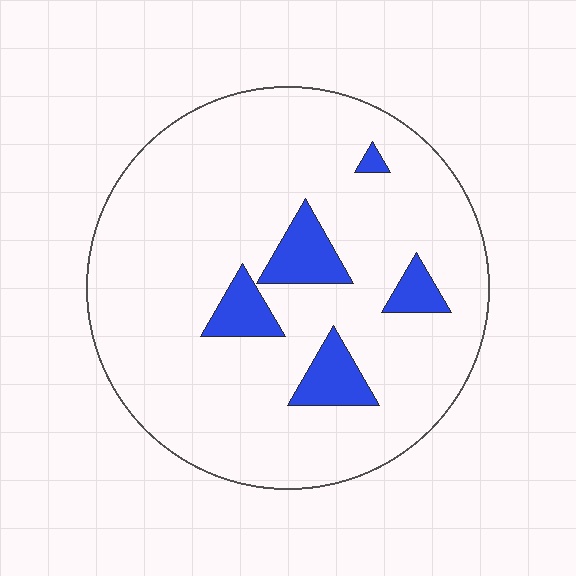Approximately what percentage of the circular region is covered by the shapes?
Approximately 10%.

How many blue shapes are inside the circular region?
5.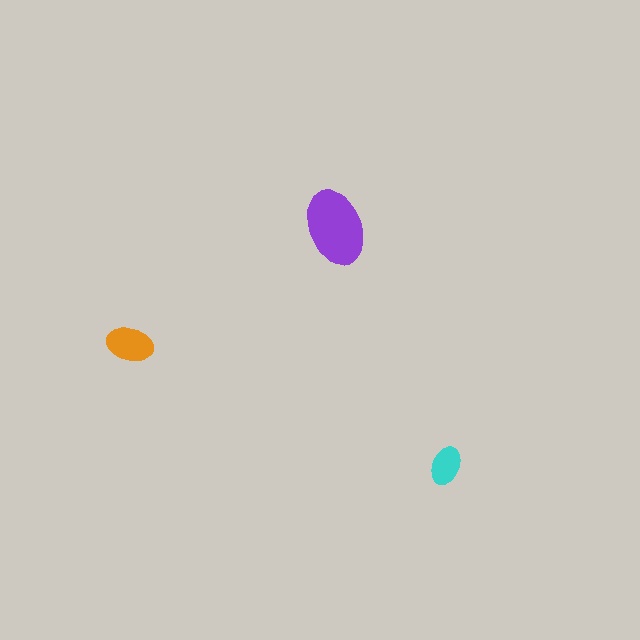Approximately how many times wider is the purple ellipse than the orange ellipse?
About 1.5 times wider.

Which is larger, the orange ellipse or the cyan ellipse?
The orange one.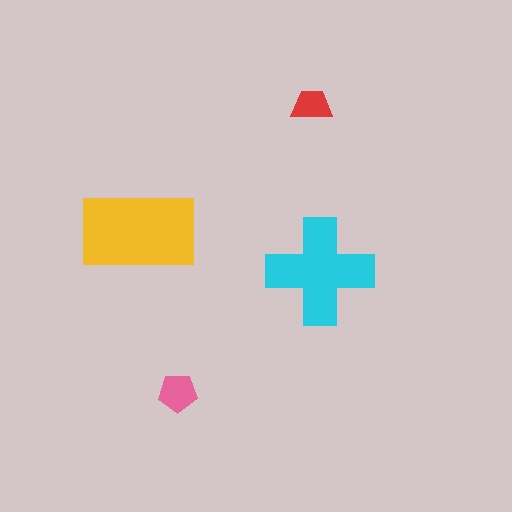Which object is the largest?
The yellow rectangle.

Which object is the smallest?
The red trapezoid.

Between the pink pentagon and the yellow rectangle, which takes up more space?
The yellow rectangle.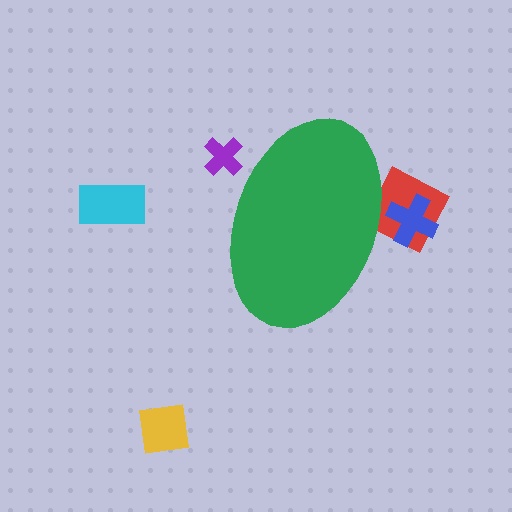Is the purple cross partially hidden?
Yes, the purple cross is partially hidden behind the green ellipse.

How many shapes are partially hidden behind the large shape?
3 shapes are partially hidden.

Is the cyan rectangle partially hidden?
No, the cyan rectangle is fully visible.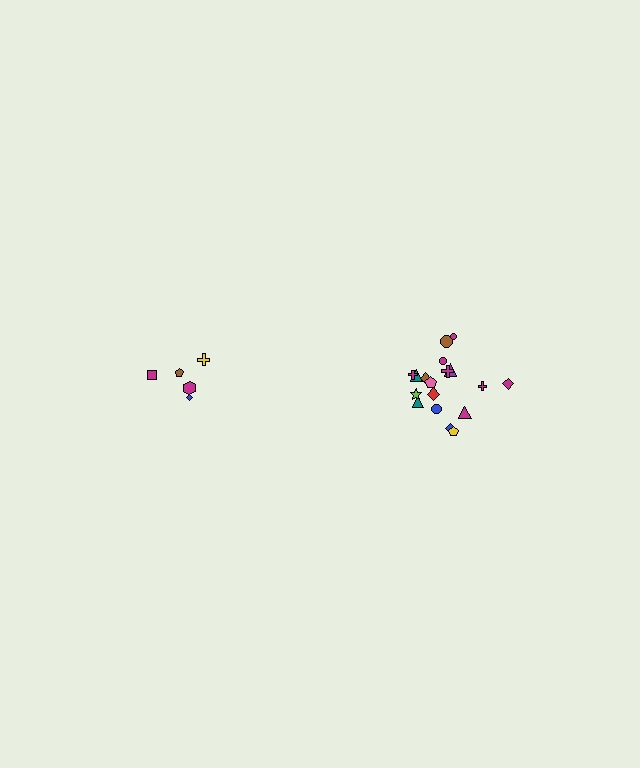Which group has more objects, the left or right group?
The right group.